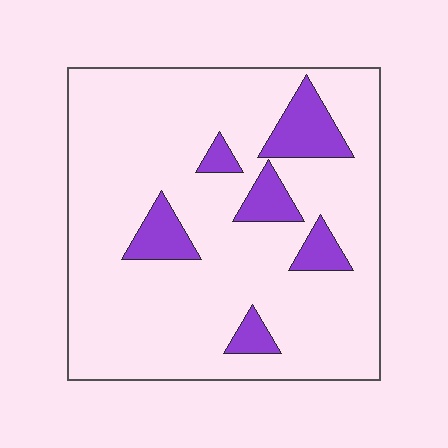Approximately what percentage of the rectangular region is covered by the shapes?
Approximately 15%.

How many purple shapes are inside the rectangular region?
6.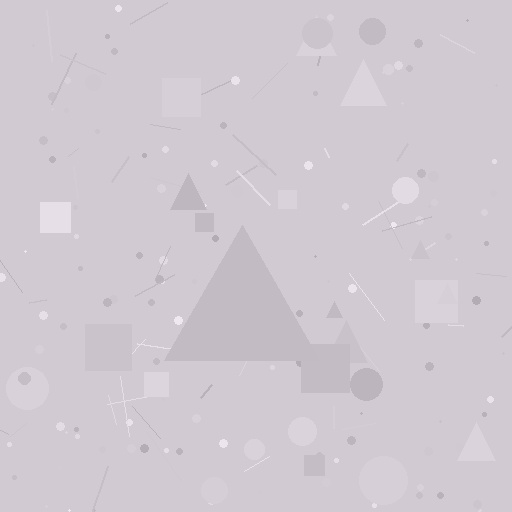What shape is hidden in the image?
A triangle is hidden in the image.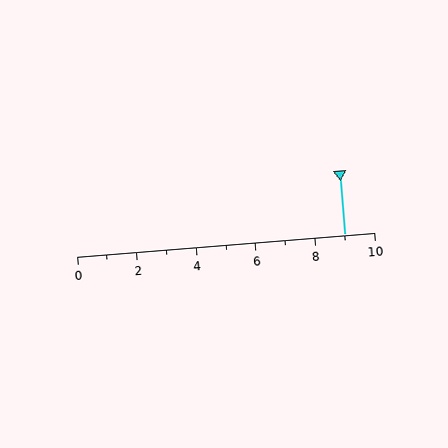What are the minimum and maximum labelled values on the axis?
The axis runs from 0 to 10.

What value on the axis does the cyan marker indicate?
The marker indicates approximately 9.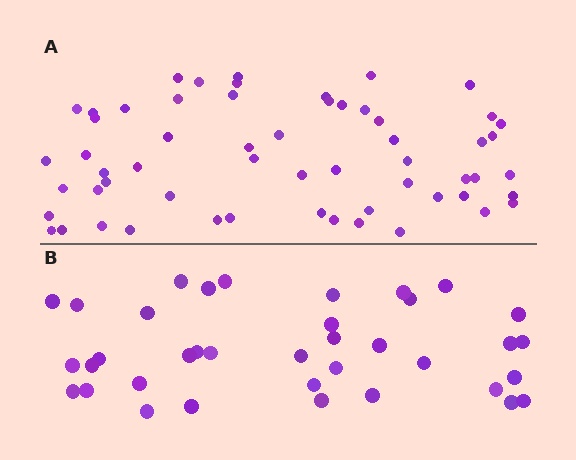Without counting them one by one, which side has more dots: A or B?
Region A (the top region) has more dots.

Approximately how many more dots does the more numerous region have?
Region A has approximately 20 more dots than region B.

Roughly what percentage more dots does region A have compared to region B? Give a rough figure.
About 55% more.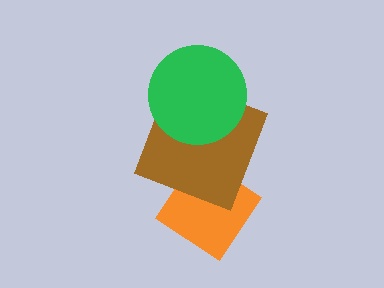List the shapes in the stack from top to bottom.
From top to bottom: the green circle, the brown square, the orange diamond.